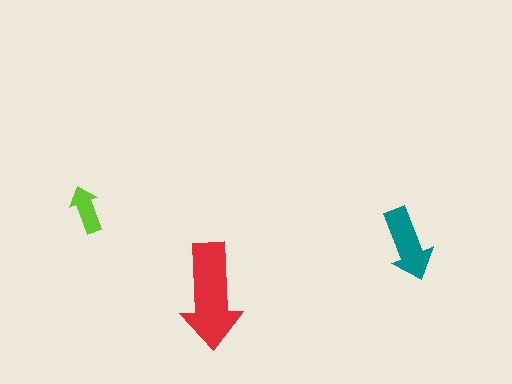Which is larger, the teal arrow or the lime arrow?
The teal one.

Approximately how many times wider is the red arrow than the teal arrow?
About 1.5 times wider.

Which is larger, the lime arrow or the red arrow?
The red one.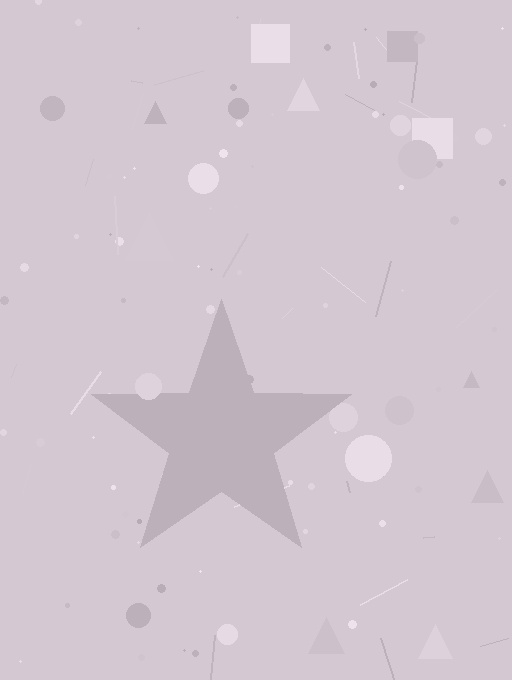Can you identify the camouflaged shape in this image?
The camouflaged shape is a star.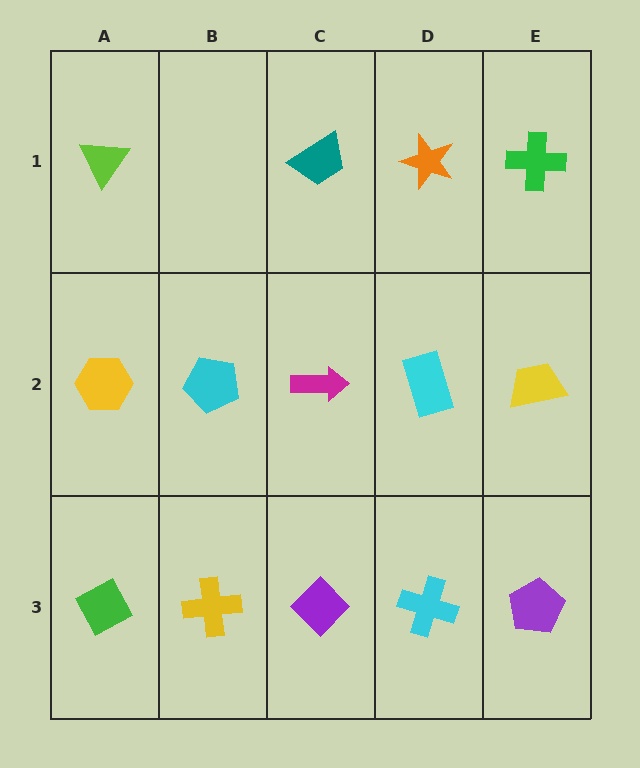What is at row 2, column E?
A yellow trapezoid.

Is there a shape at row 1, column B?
No, that cell is empty.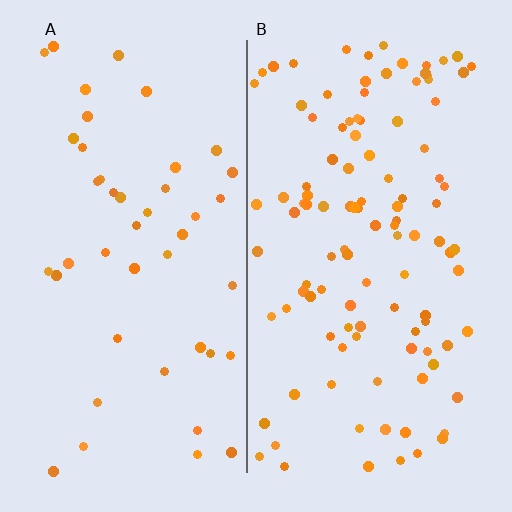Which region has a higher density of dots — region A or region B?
B (the right).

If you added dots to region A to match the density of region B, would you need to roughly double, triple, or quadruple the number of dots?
Approximately double.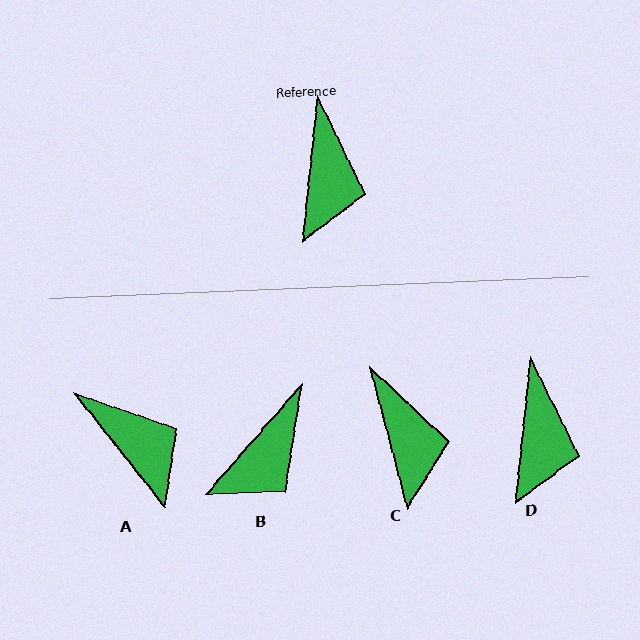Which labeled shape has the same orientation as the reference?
D.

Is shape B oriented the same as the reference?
No, it is off by about 35 degrees.